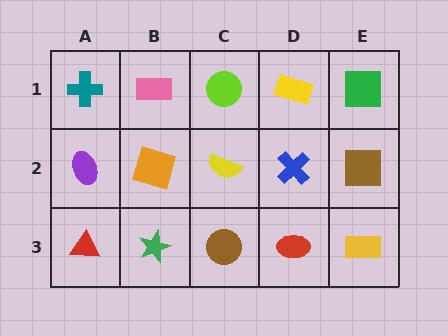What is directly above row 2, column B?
A pink rectangle.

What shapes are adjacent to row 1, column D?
A blue cross (row 2, column D), a lime circle (row 1, column C), a green square (row 1, column E).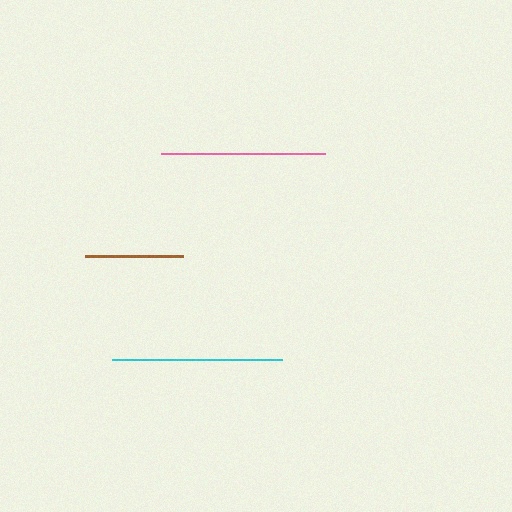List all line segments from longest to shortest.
From longest to shortest: cyan, pink, brown.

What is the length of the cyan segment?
The cyan segment is approximately 170 pixels long.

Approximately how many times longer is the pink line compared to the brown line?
The pink line is approximately 1.7 times the length of the brown line.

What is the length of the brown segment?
The brown segment is approximately 98 pixels long.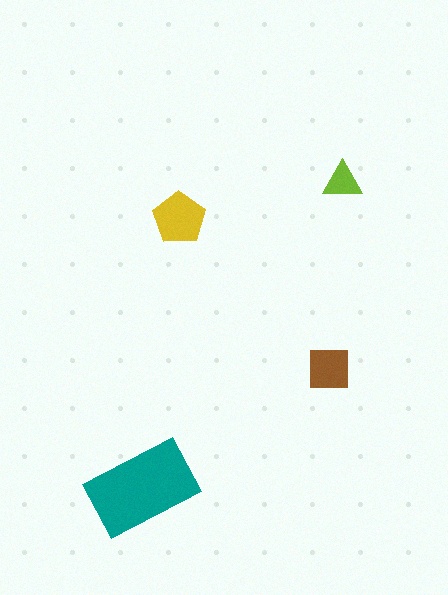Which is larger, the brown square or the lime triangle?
The brown square.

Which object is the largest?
The teal rectangle.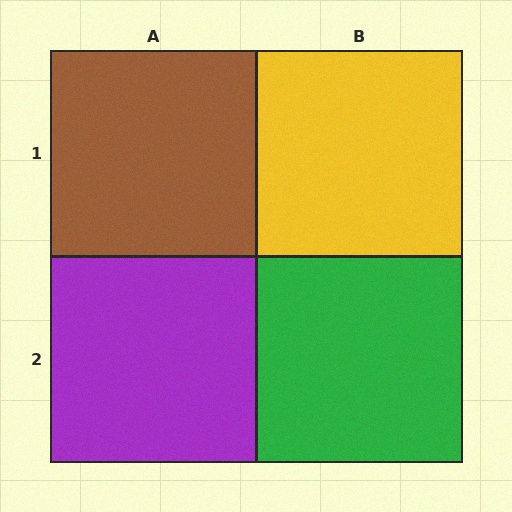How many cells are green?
1 cell is green.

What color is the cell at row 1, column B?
Yellow.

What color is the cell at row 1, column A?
Brown.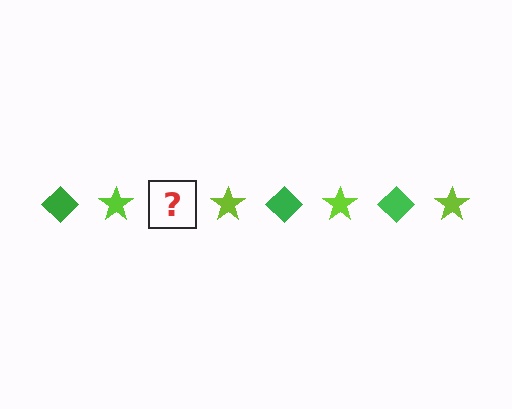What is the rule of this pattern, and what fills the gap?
The rule is that the pattern alternates between green diamond and lime star. The gap should be filled with a green diamond.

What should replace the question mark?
The question mark should be replaced with a green diamond.